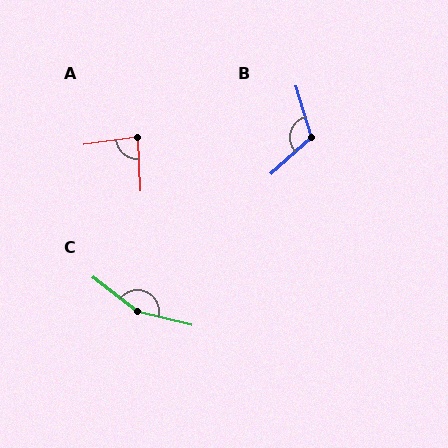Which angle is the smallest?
A, at approximately 85 degrees.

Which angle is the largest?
C, at approximately 156 degrees.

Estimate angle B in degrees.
Approximately 116 degrees.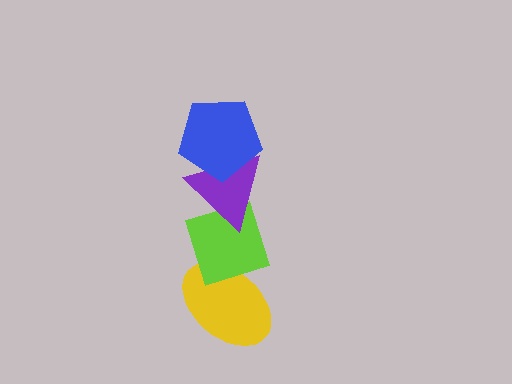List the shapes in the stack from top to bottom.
From top to bottom: the blue pentagon, the purple triangle, the lime diamond, the yellow ellipse.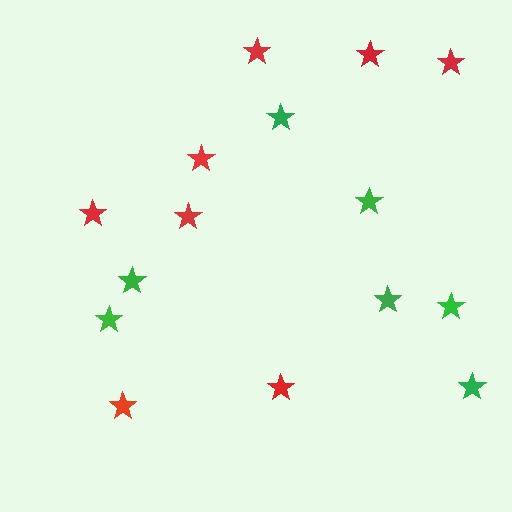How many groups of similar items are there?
There are 2 groups: one group of red stars (8) and one group of green stars (7).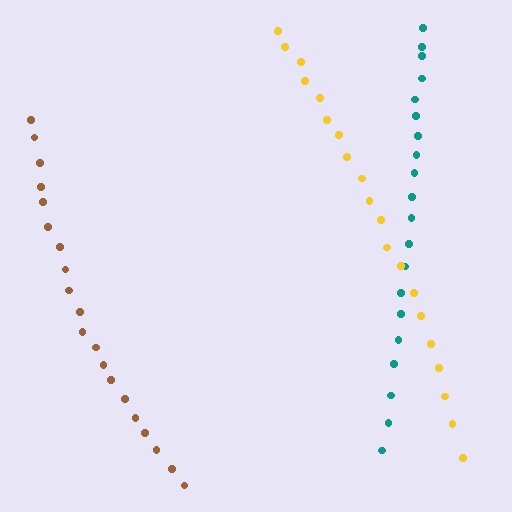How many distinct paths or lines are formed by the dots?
There are 3 distinct paths.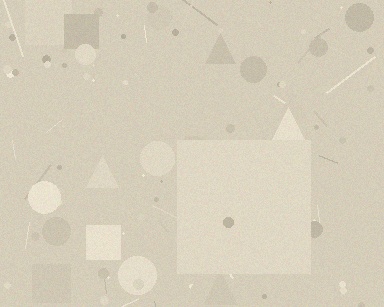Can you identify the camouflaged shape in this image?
The camouflaged shape is a square.